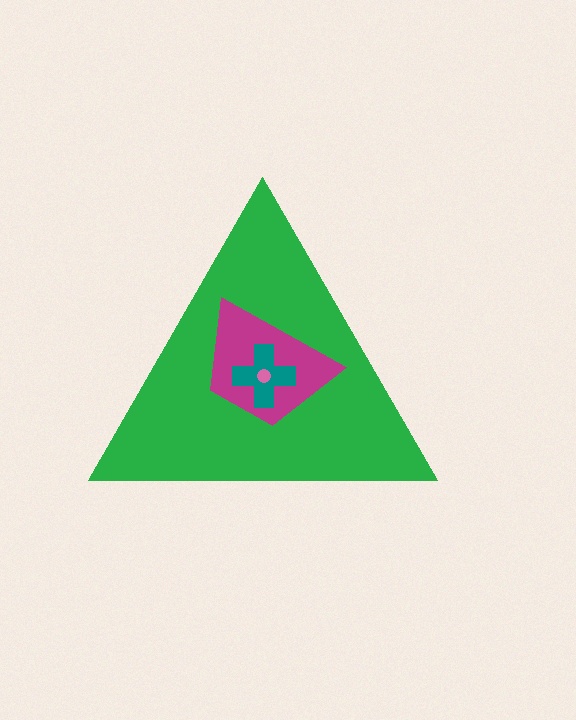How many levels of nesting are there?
4.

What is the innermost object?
The pink circle.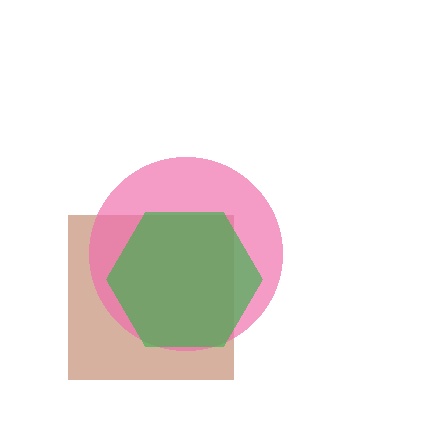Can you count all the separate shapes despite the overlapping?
Yes, there are 3 separate shapes.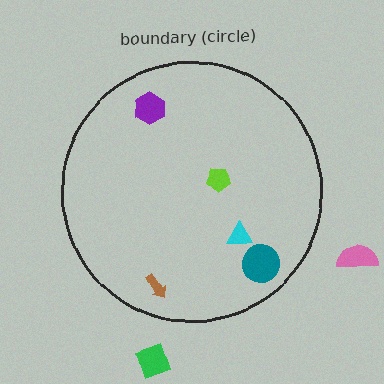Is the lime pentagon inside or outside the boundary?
Inside.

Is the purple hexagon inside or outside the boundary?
Inside.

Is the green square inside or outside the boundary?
Outside.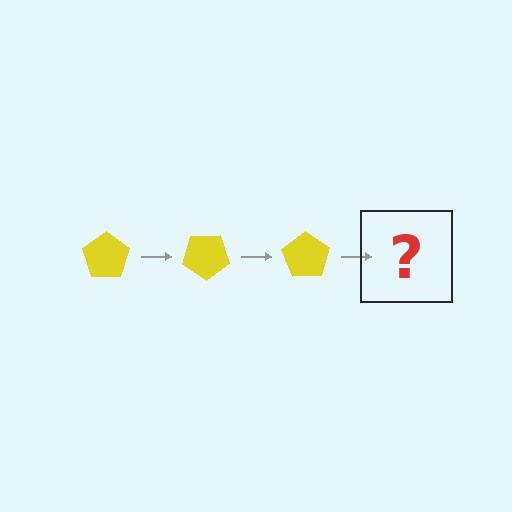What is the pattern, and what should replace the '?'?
The pattern is that the pentagon rotates 35 degrees each step. The '?' should be a yellow pentagon rotated 105 degrees.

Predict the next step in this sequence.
The next step is a yellow pentagon rotated 105 degrees.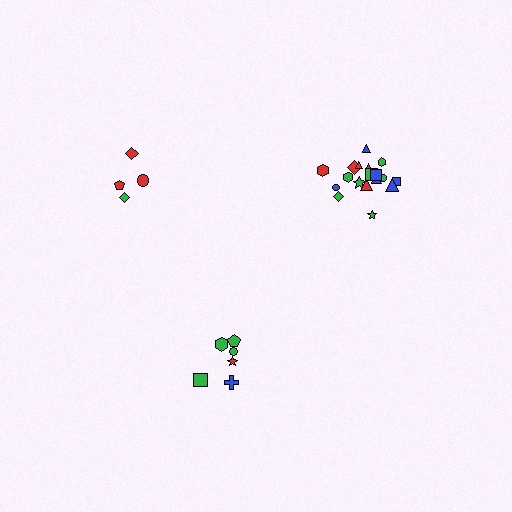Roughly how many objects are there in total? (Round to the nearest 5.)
Roughly 30 objects in total.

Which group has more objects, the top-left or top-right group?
The top-right group.